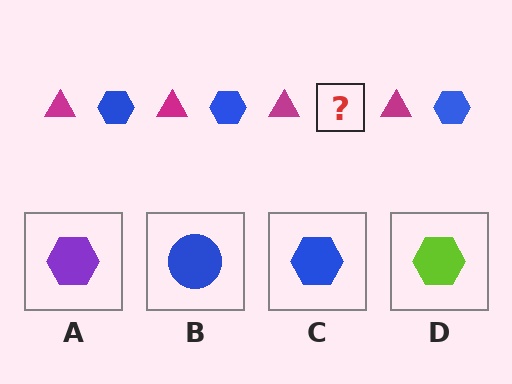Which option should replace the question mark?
Option C.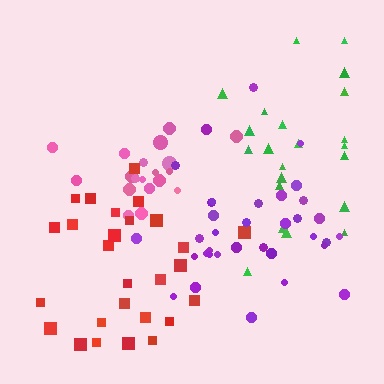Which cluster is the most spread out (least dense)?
Green.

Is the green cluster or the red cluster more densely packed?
Red.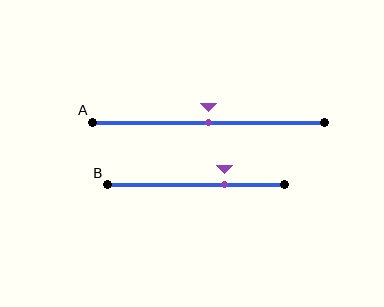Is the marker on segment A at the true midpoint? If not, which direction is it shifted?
Yes, the marker on segment A is at the true midpoint.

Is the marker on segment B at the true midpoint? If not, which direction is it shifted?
No, the marker on segment B is shifted to the right by about 16% of the segment length.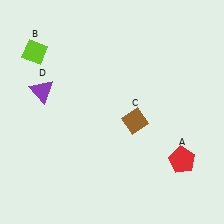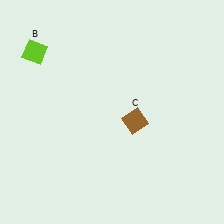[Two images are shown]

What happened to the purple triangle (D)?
The purple triangle (D) was removed in Image 2. It was in the top-left area of Image 1.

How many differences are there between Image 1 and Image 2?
There are 2 differences between the two images.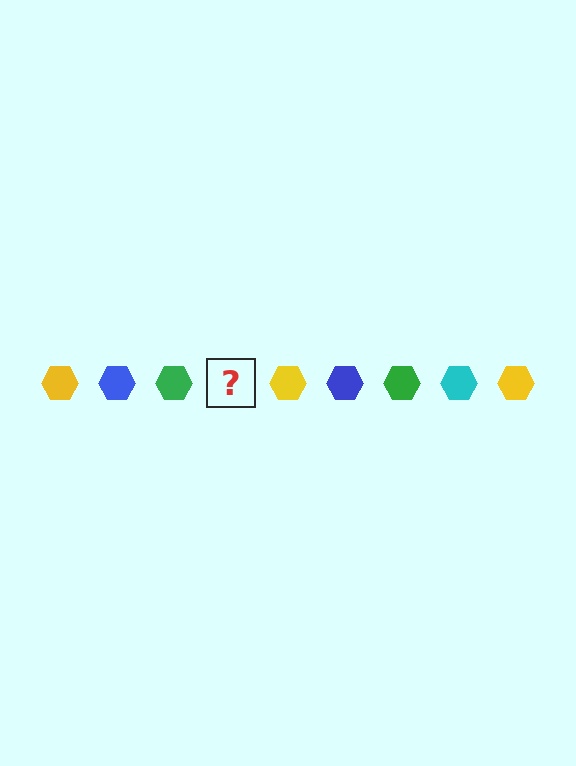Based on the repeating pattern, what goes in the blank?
The blank should be a cyan hexagon.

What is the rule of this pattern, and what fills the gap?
The rule is that the pattern cycles through yellow, blue, green, cyan hexagons. The gap should be filled with a cyan hexagon.